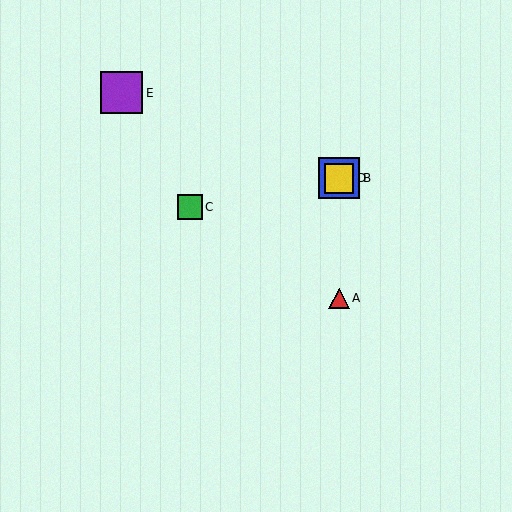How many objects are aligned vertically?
3 objects (A, B, D) are aligned vertically.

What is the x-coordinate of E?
Object E is at x≈122.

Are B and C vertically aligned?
No, B is at x≈339 and C is at x≈190.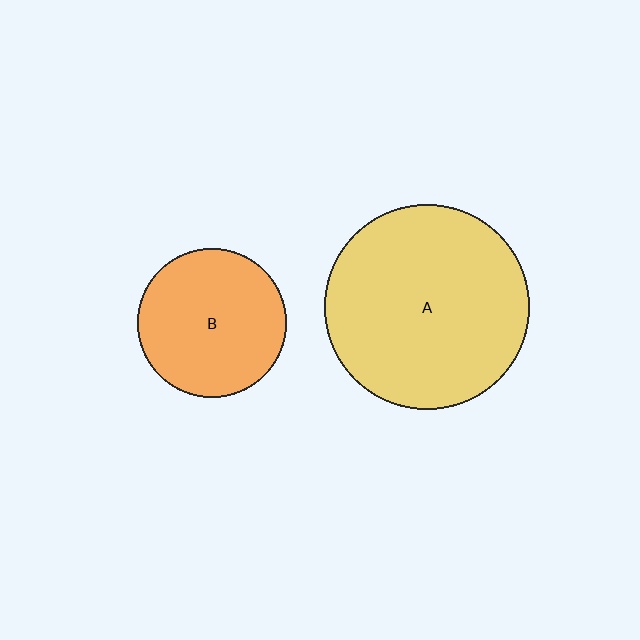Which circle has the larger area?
Circle A (yellow).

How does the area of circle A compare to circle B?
Approximately 1.9 times.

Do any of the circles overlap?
No, none of the circles overlap.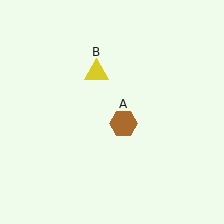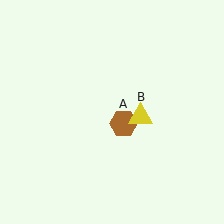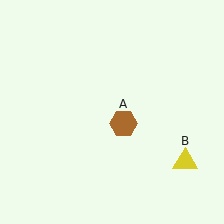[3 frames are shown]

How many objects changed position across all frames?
1 object changed position: yellow triangle (object B).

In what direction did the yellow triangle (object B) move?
The yellow triangle (object B) moved down and to the right.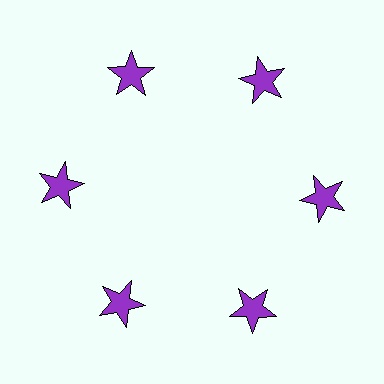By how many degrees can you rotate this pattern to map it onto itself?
The pattern maps onto itself every 60 degrees of rotation.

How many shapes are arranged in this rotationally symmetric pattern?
There are 6 shapes, arranged in 6 groups of 1.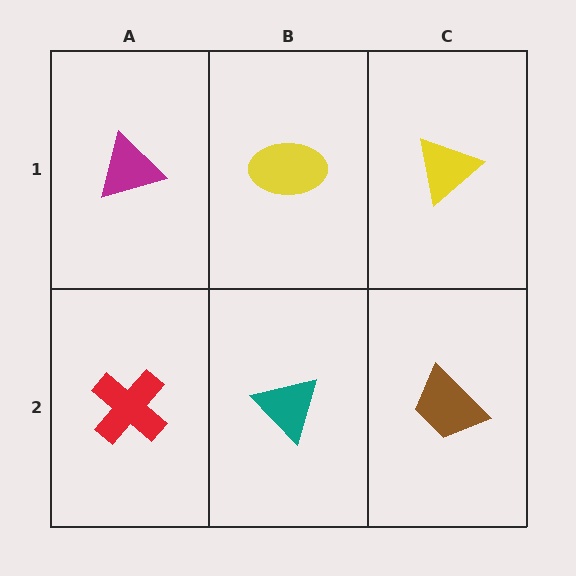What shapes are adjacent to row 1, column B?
A teal triangle (row 2, column B), a magenta triangle (row 1, column A), a yellow triangle (row 1, column C).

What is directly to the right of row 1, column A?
A yellow ellipse.